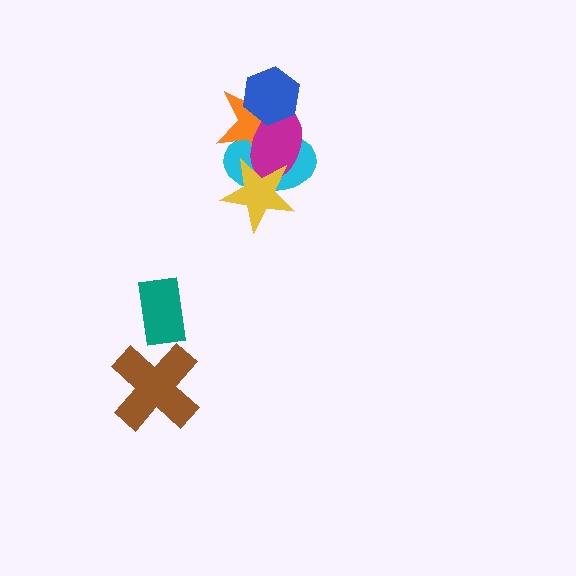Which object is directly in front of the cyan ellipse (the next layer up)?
The orange star is directly in front of the cyan ellipse.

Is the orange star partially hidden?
Yes, it is partially covered by another shape.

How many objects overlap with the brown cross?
0 objects overlap with the brown cross.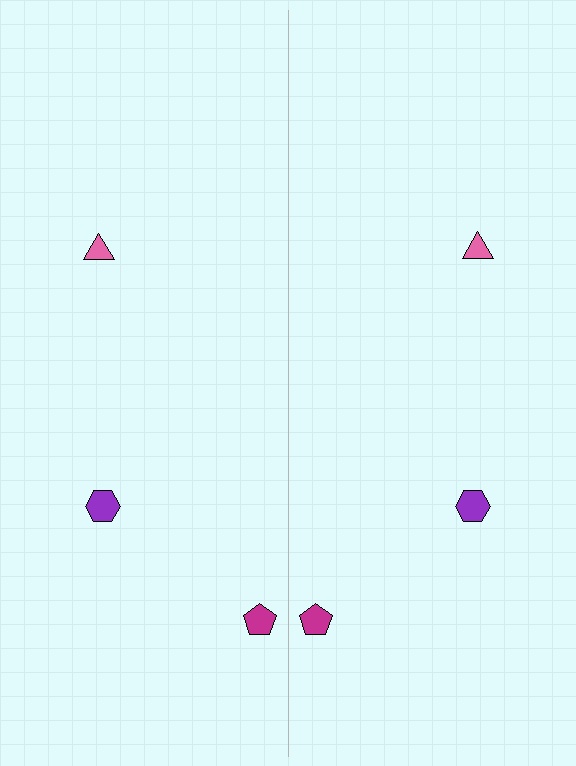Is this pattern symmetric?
Yes, this pattern has bilateral (reflection) symmetry.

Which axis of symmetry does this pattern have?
The pattern has a vertical axis of symmetry running through the center of the image.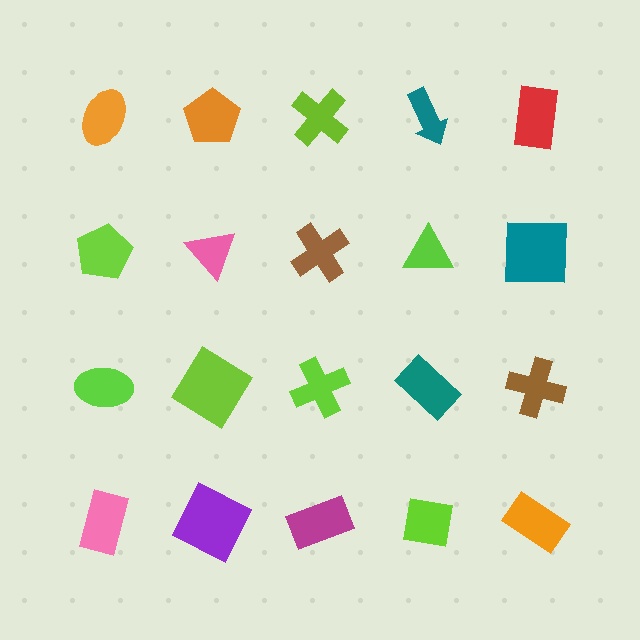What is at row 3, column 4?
A teal rectangle.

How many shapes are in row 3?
5 shapes.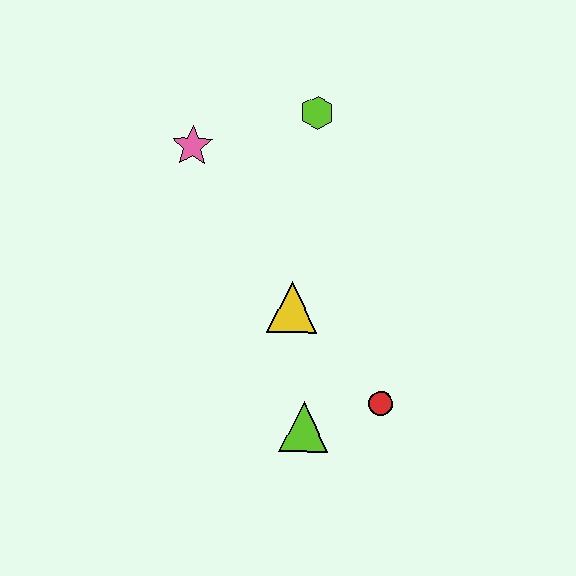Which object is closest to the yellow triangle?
The lime triangle is closest to the yellow triangle.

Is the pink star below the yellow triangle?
No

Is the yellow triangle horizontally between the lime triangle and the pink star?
Yes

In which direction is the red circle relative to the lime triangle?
The red circle is to the right of the lime triangle.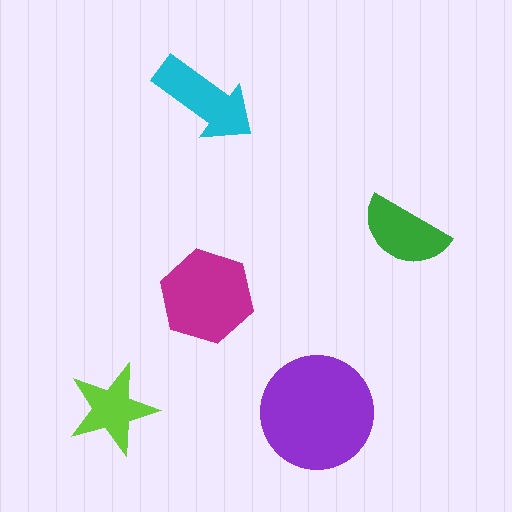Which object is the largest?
The purple circle.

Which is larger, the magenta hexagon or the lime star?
The magenta hexagon.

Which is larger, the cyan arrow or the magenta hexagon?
The magenta hexagon.